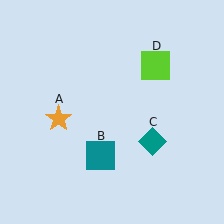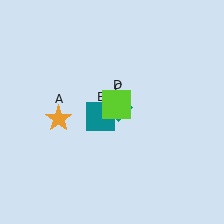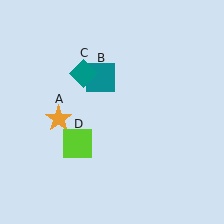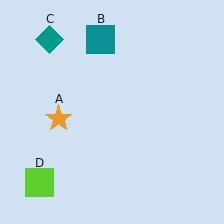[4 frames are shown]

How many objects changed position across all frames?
3 objects changed position: teal square (object B), teal diamond (object C), lime square (object D).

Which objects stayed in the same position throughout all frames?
Orange star (object A) remained stationary.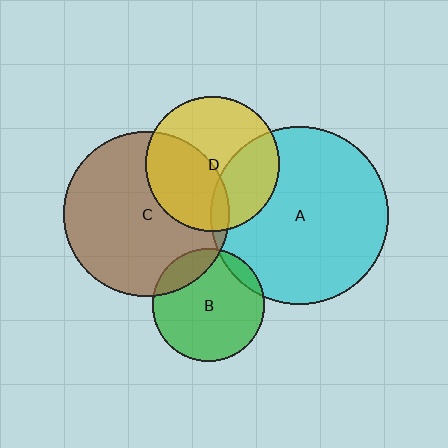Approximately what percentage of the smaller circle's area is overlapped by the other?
Approximately 15%.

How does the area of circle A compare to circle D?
Approximately 1.8 times.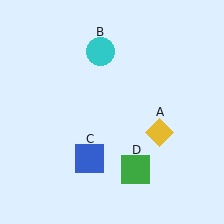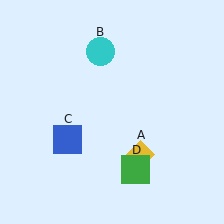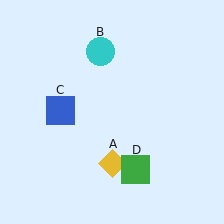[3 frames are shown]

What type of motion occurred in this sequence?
The yellow diamond (object A), blue square (object C) rotated clockwise around the center of the scene.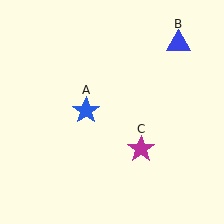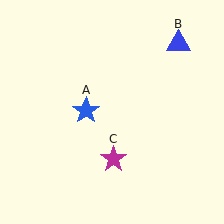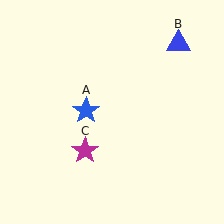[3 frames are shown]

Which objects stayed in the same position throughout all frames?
Blue star (object A) and blue triangle (object B) remained stationary.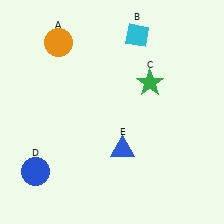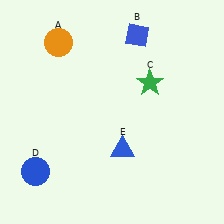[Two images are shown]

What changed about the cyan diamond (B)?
In Image 1, B is cyan. In Image 2, it changed to blue.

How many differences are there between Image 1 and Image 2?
There is 1 difference between the two images.